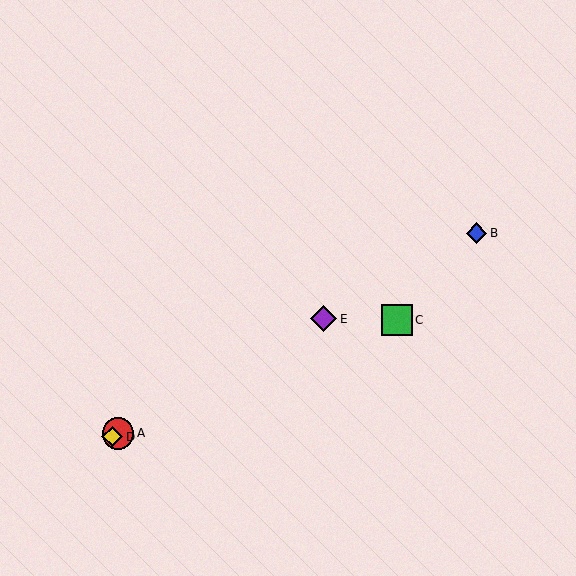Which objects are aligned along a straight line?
Objects A, B, D, E are aligned along a straight line.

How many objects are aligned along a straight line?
4 objects (A, B, D, E) are aligned along a straight line.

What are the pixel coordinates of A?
Object A is at (118, 433).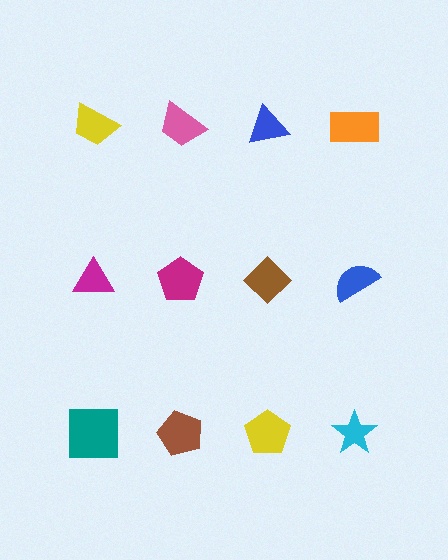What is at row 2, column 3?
A brown diamond.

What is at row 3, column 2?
A brown pentagon.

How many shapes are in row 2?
4 shapes.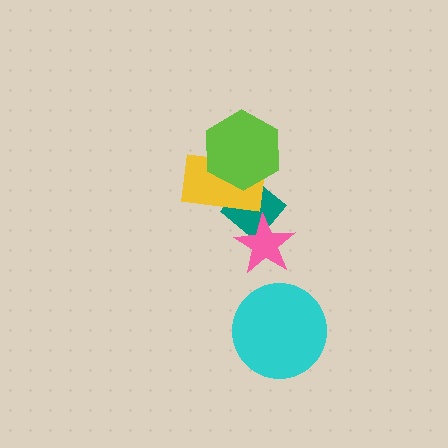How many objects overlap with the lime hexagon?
2 objects overlap with the lime hexagon.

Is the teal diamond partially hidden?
Yes, it is partially covered by another shape.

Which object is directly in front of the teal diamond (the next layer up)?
The yellow rectangle is directly in front of the teal diamond.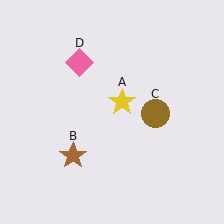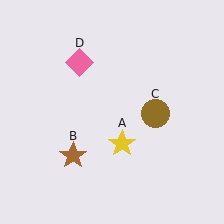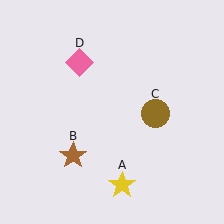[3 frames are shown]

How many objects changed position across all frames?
1 object changed position: yellow star (object A).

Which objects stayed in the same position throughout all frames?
Brown star (object B) and brown circle (object C) and pink diamond (object D) remained stationary.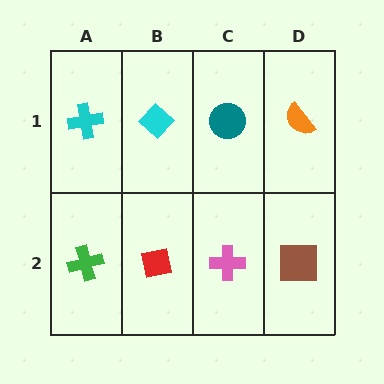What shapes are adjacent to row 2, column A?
A cyan cross (row 1, column A), a red square (row 2, column B).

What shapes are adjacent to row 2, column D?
An orange semicircle (row 1, column D), a pink cross (row 2, column C).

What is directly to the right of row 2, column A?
A red square.